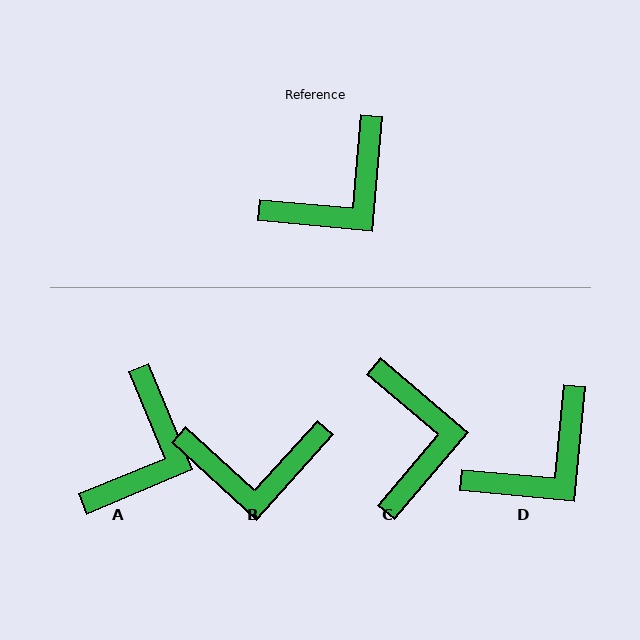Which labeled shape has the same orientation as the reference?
D.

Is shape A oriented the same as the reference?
No, it is off by about 28 degrees.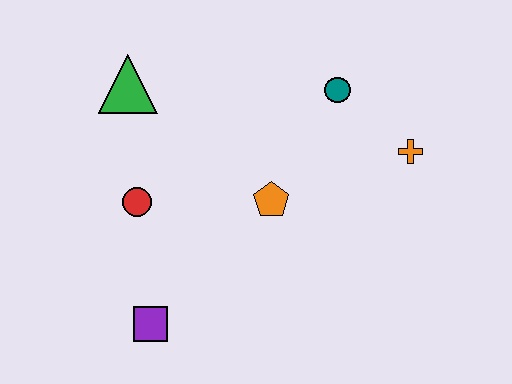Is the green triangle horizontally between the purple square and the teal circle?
No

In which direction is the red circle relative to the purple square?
The red circle is above the purple square.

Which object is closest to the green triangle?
The red circle is closest to the green triangle.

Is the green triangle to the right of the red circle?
No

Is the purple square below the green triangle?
Yes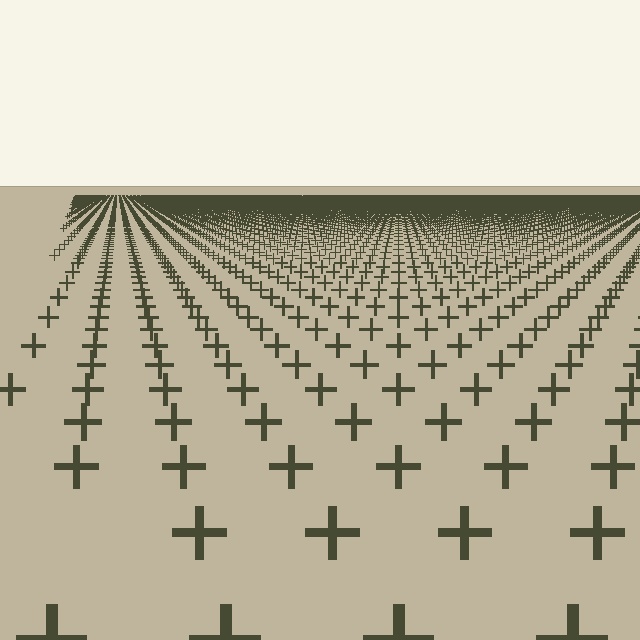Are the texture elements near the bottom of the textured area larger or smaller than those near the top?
Larger. Near the bottom, elements are closer to the viewer and appear at a bigger on-screen size.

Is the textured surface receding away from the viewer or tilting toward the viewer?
The surface is receding away from the viewer. Texture elements get smaller and denser toward the top.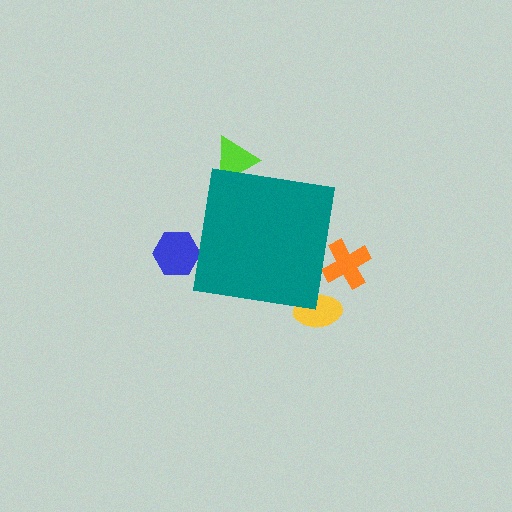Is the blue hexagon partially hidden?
Yes, the blue hexagon is partially hidden behind the teal square.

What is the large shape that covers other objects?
A teal square.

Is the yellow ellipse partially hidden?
Yes, the yellow ellipse is partially hidden behind the teal square.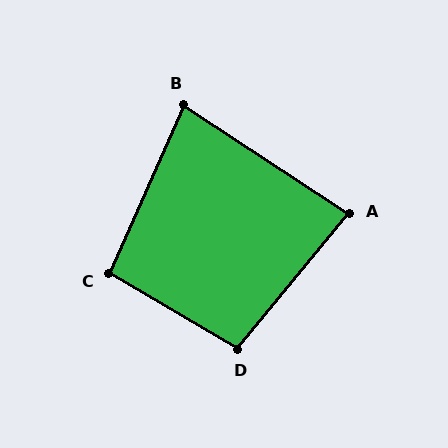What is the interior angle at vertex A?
Approximately 84 degrees (acute).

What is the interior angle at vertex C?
Approximately 96 degrees (obtuse).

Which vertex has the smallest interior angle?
B, at approximately 81 degrees.